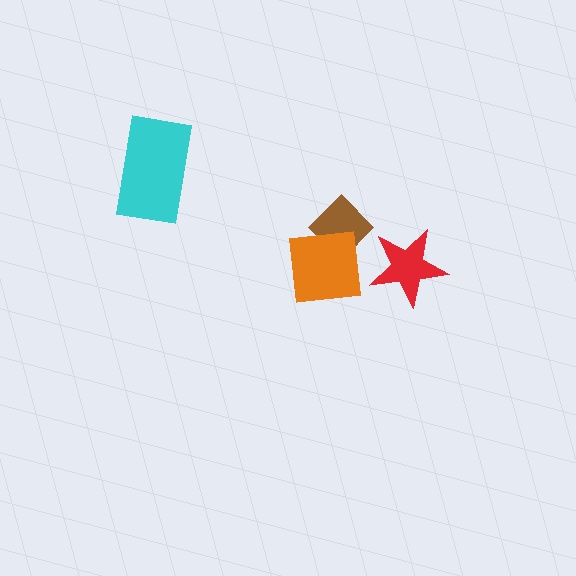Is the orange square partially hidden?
No, no other shape covers it.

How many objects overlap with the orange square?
1 object overlaps with the orange square.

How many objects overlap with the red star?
0 objects overlap with the red star.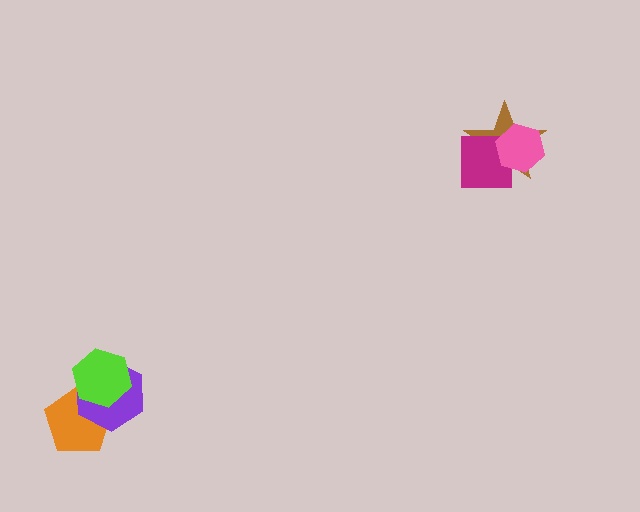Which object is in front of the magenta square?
The pink hexagon is in front of the magenta square.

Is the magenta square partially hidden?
Yes, it is partially covered by another shape.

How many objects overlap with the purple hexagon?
2 objects overlap with the purple hexagon.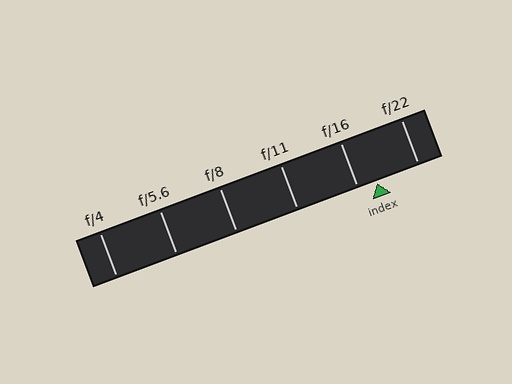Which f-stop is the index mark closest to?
The index mark is closest to f/16.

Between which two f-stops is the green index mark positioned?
The index mark is between f/16 and f/22.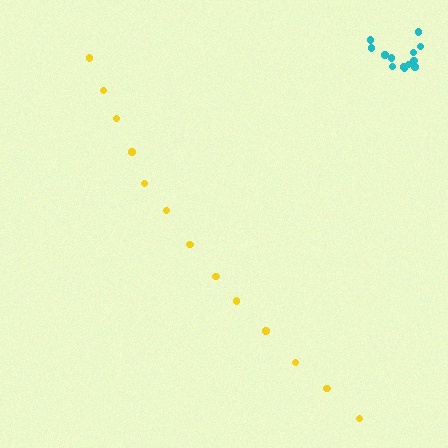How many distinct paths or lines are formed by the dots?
There are 2 distinct paths.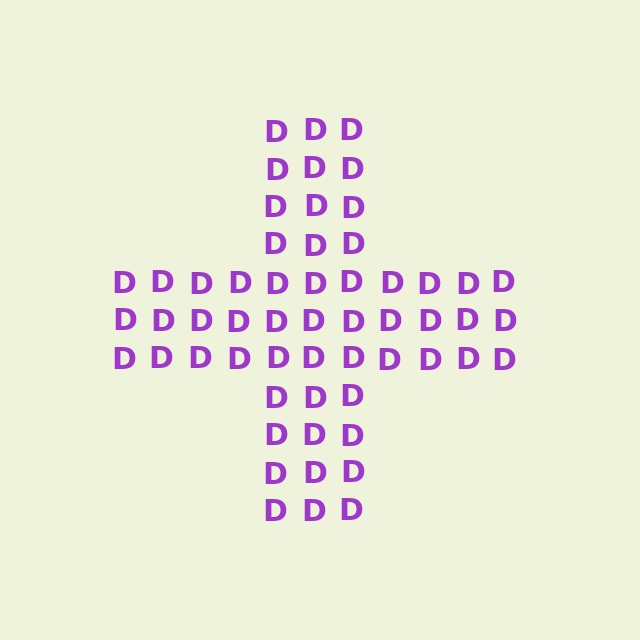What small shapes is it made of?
It is made of small letter D's.